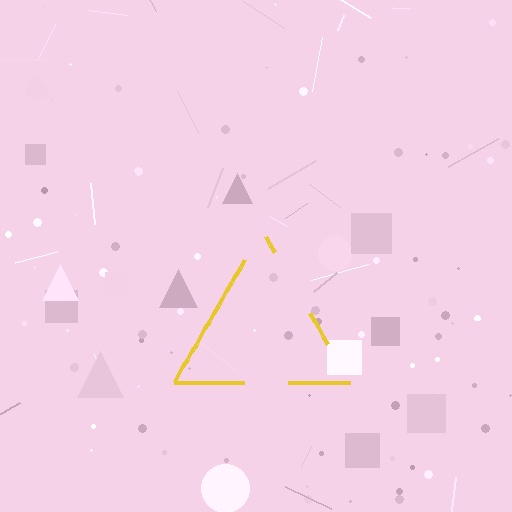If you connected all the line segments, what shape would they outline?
They would outline a triangle.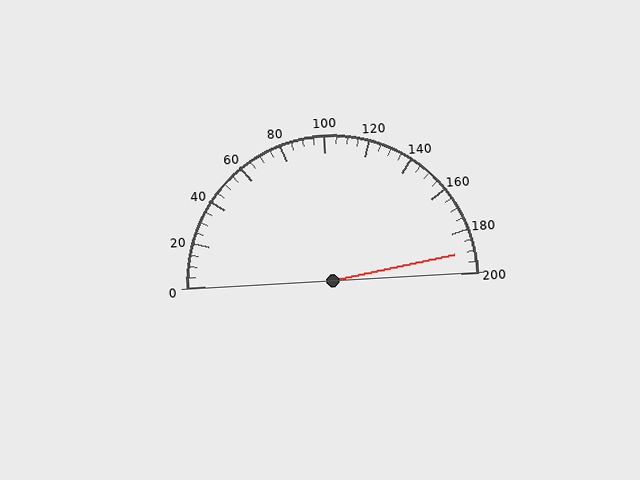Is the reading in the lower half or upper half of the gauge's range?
The reading is in the upper half of the range (0 to 200).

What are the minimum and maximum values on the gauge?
The gauge ranges from 0 to 200.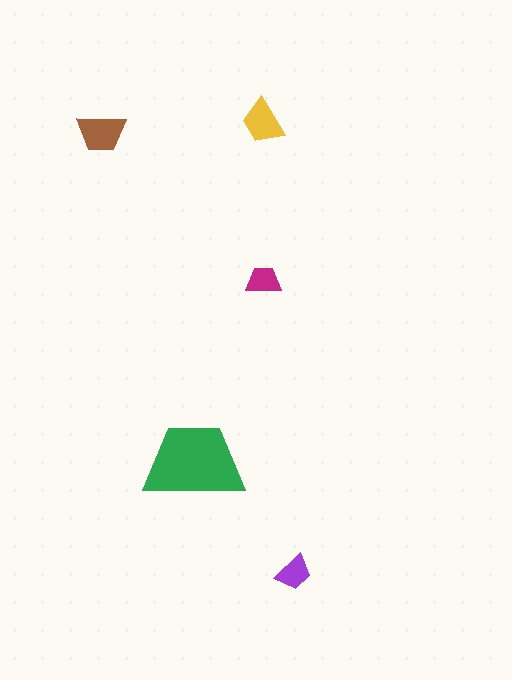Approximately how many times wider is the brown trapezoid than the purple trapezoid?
About 1.5 times wider.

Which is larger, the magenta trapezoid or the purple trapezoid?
The purple one.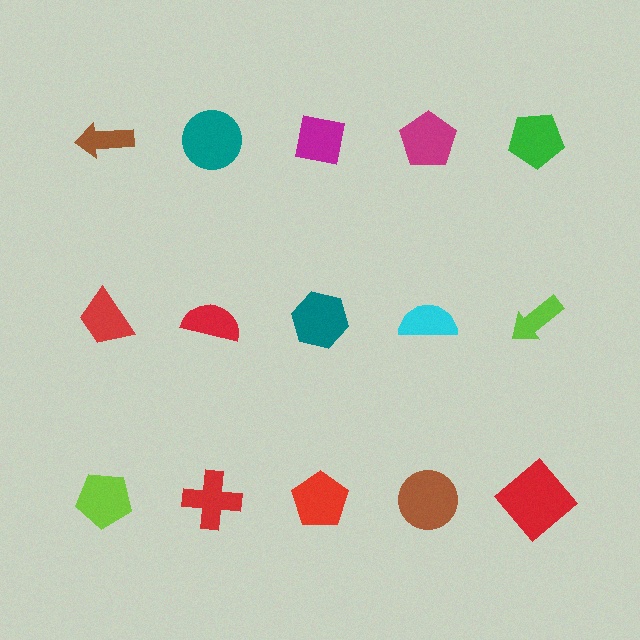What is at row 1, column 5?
A green pentagon.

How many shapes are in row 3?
5 shapes.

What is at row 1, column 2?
A teal circle.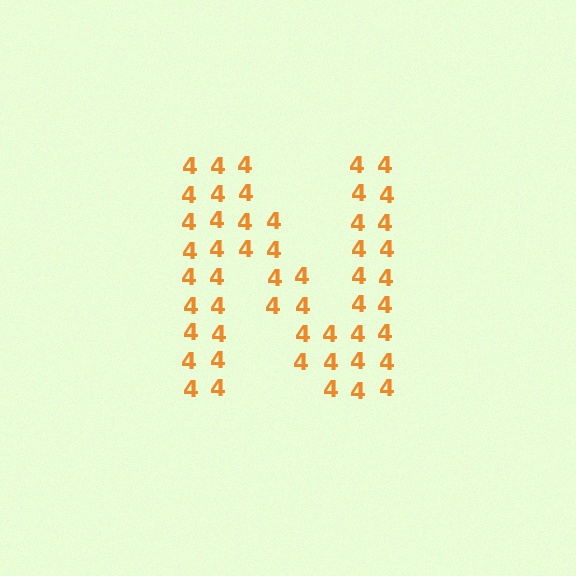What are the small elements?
The small elements are digit 4's.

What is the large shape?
The large shape is the letter N.